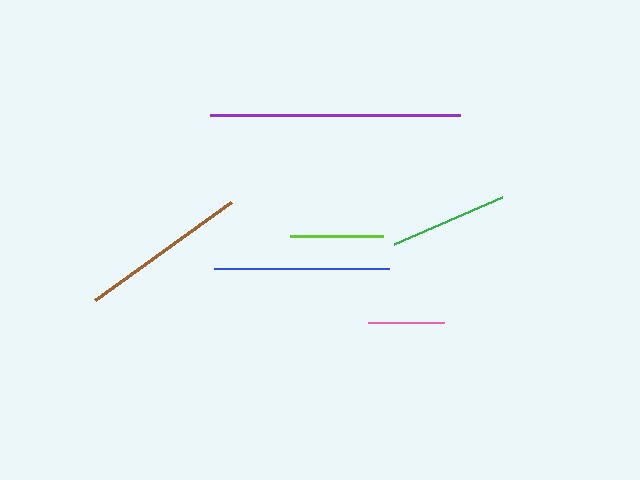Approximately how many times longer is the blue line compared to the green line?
The blue line is approximately 1.5 times the length of the green line.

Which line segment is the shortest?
The pink line is the shortest at approximately 75 pixels.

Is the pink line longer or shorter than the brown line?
The brown line is longer than the pink line.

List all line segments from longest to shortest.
From longest to shortest: purple, blue, brown, green, lime, pink.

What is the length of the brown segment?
The brown segment is approximately 168 pixels long.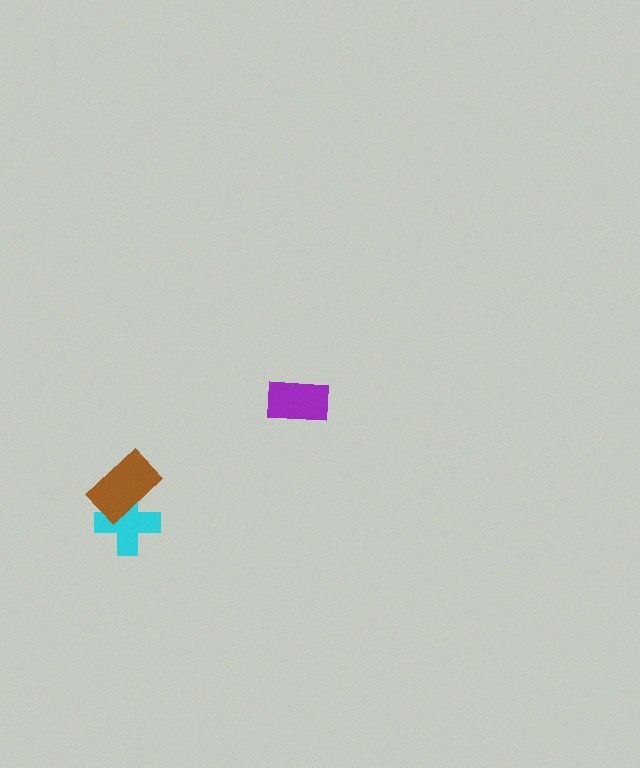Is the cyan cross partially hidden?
Yes, it is partially covered by another shape.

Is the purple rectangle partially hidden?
No, no other shape covers it.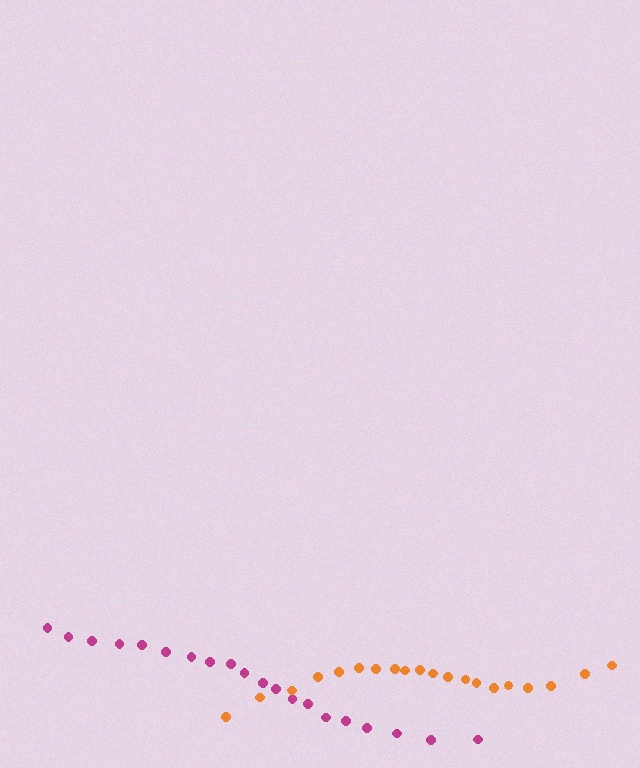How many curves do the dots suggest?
There are 2 distinct paths.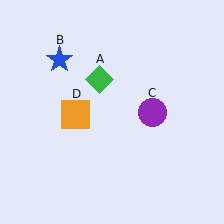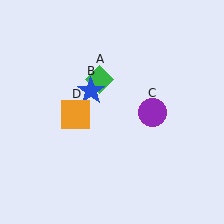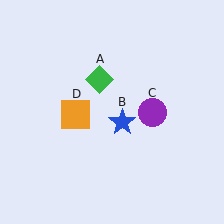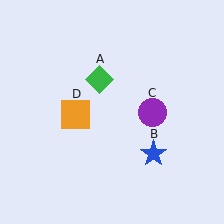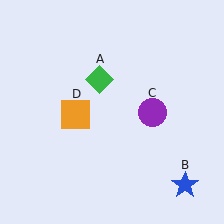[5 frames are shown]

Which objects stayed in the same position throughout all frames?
Green diamond (object A) and purple circle (object C) and orange square (object D) remained stationary.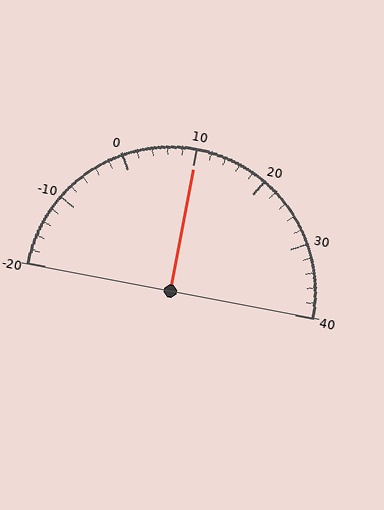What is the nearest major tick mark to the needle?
The nearest major tick mark is 10.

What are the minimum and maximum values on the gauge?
The gauge ranges from -20 to 40.